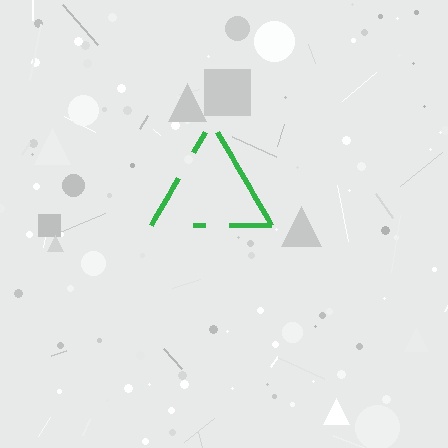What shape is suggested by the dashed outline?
The dashed outline suggests a triangle.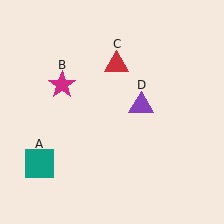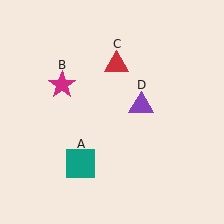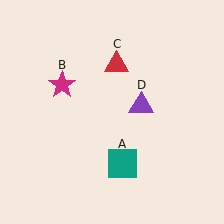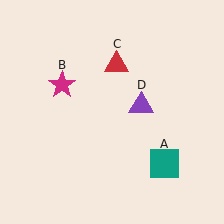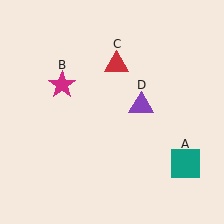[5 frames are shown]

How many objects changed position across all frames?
1 object changed position: teal square (object A).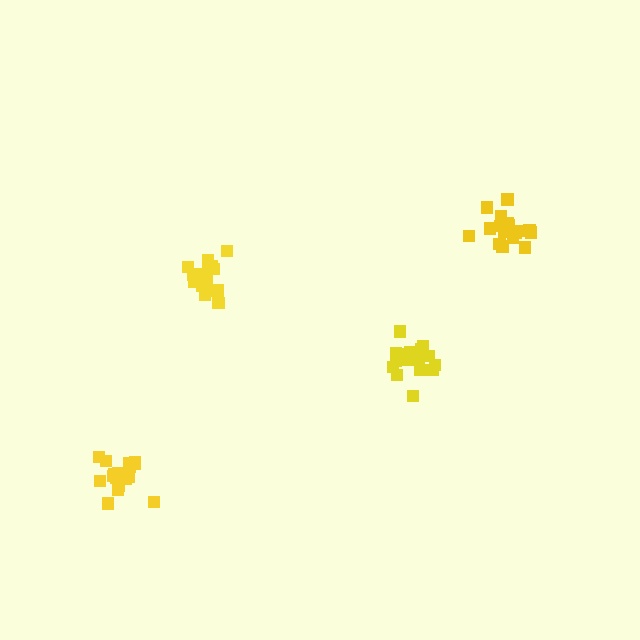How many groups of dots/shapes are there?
There are 4 groups.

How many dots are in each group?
Group 1: 17 dots, Group 2: 18 dots, Group 3: 18 dots, Group 4: 19 dots (72 total).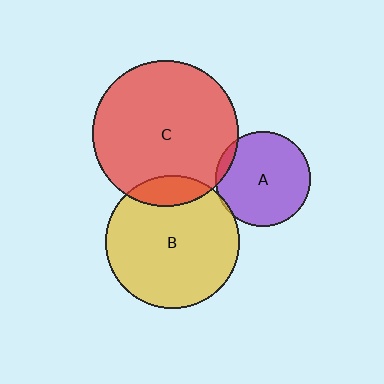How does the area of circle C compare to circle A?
Approximately 2.4 times.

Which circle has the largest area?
Circle C (red).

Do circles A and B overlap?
Yes.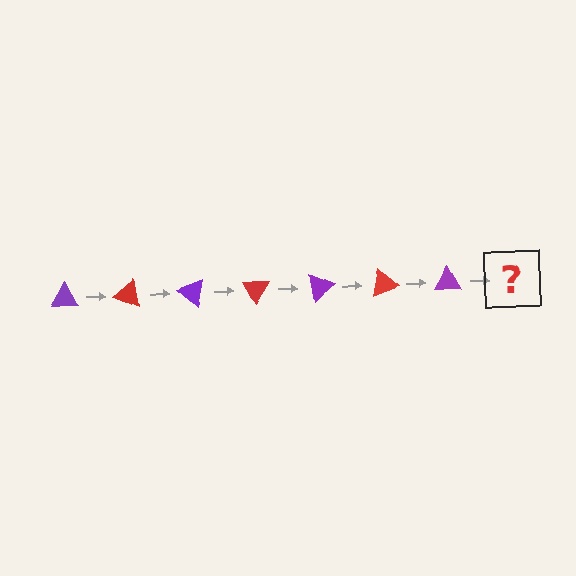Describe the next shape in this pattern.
It should be a red triangle, rotated 140 degrees from the start.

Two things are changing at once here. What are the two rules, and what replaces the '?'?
The two rules are that it rotates 20 degrees each step and the color cycles through purple and red. The '?' should be a red triangle, rotated 140 degrees from the start.